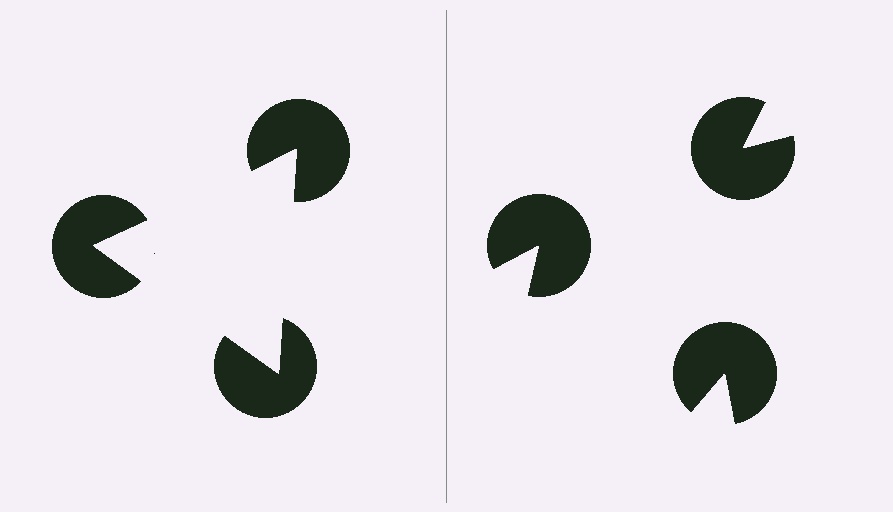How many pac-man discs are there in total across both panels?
6 — 3 on each side.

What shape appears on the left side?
An illusory triangle.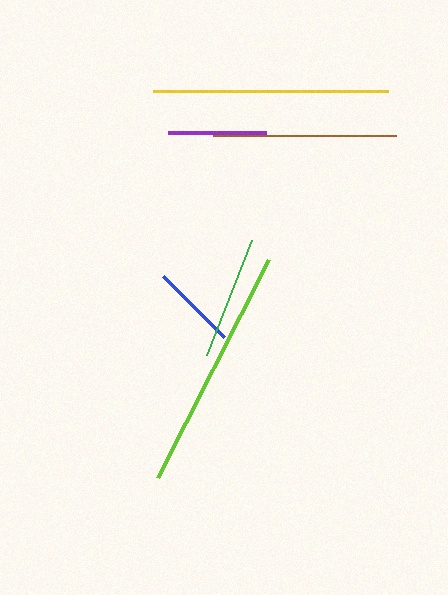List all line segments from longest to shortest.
From longest to shortest: lime, yellow, brown, green, purple, blue.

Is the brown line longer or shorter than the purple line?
The brown line is longer than the purple line.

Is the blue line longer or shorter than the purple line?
The purple line is longer than the blue line.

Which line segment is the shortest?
The blue line is the shortest at approximately 86 pixels.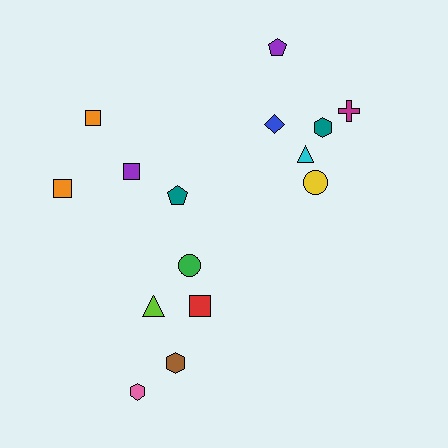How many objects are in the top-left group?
There are 4 objects.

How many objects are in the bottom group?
There are 5 objects.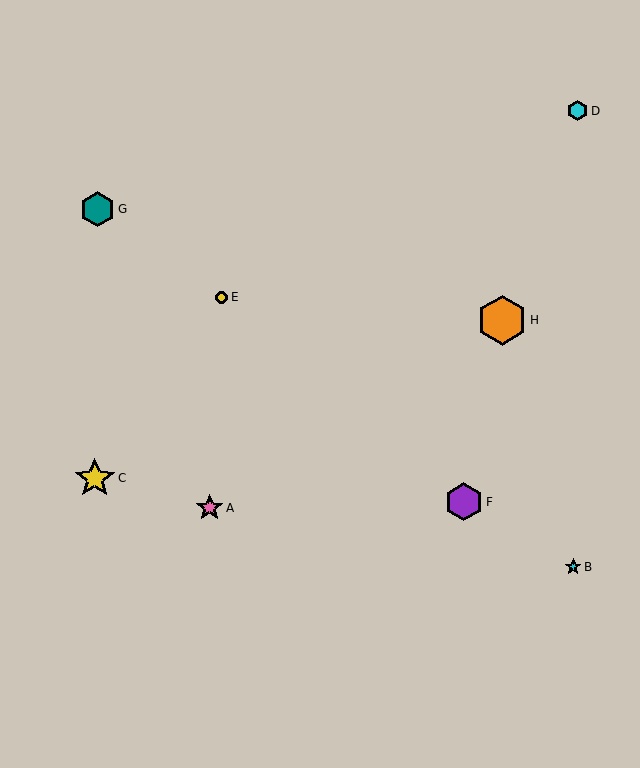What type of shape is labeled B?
Shape B is a cyan star.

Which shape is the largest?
The orange hexagon (labeled H) is the largest.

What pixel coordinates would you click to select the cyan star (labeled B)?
Click at (573, 567) to select the cyan star B.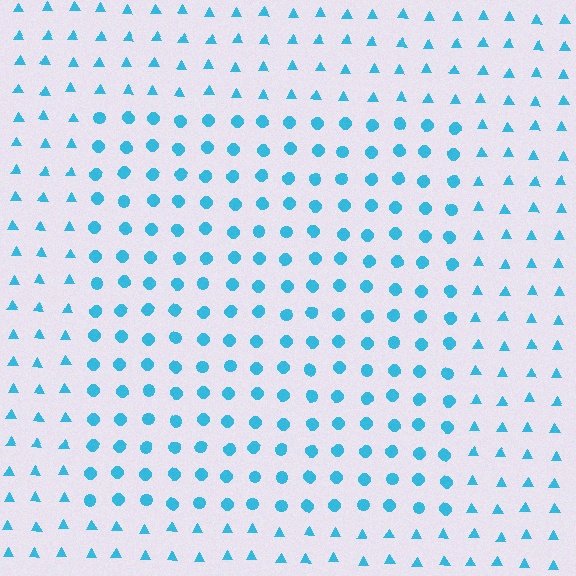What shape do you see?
I see a rectangle.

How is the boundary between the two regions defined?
The boundary is defined by a change in element shape: circles inside vs. triangles outside. All elements share the same color and spacing.